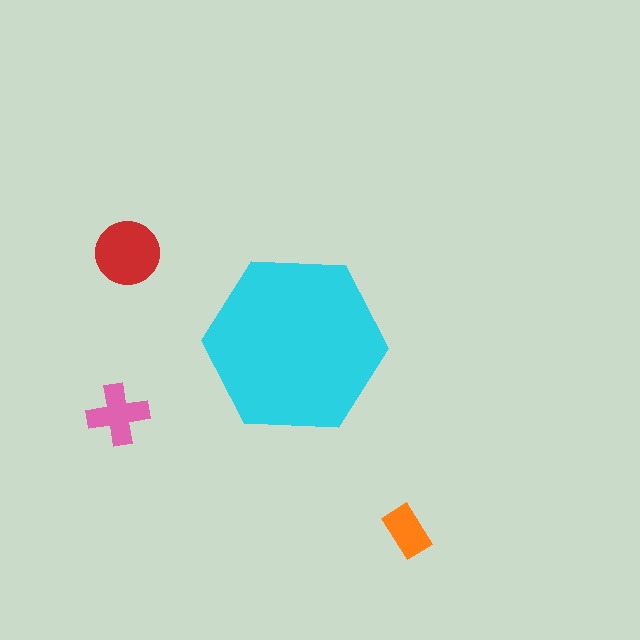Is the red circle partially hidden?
No, the red circle is fully visible.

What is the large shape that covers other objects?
A cyan hexagon.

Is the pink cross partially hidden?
No, the pink cross is fully visible.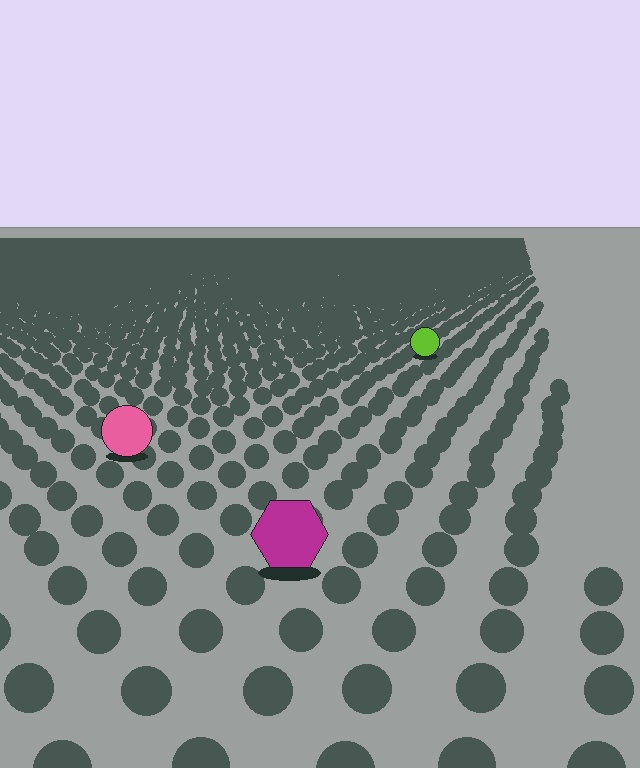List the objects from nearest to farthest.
From nearest to farthest: the magenta hexagon, the pink circle, the lime circle.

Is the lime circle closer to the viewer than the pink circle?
No. The pink circle is closer — you can tell from the texture gradient: the ground texture is coarser near it.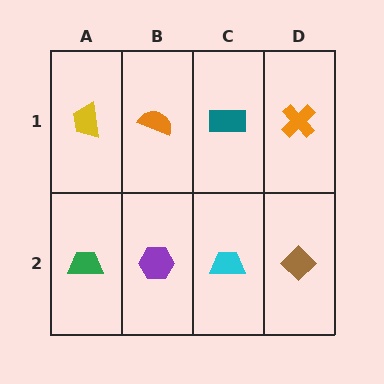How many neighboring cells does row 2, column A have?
2.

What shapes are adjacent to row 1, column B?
A purple hexagon (row 2, column B), a yellow trapezoid (row 1, column A), a teal rectangle (row 1, column C).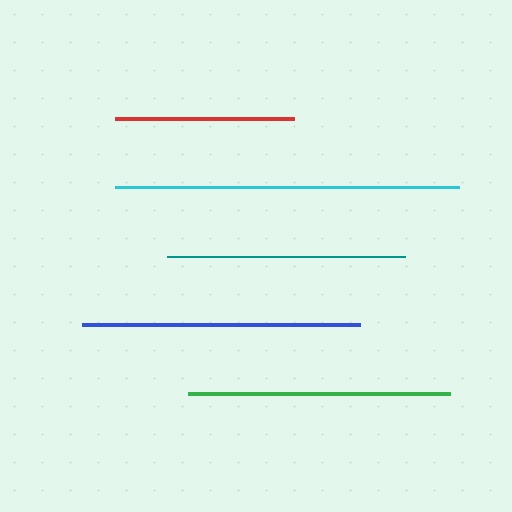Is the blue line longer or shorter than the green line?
The blue line is longer than the green line.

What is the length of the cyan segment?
The cyan segment is approximately 343 pixels long.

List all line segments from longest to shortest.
From longest to shortest: cyan, blue, green, teal, red.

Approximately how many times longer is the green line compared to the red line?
The green line is approximately 1.5 times the length of the red line.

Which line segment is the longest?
The cyan line is the longest at approximately 343 pixels.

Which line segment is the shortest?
The red line is the shortest at approximately 179 pixels.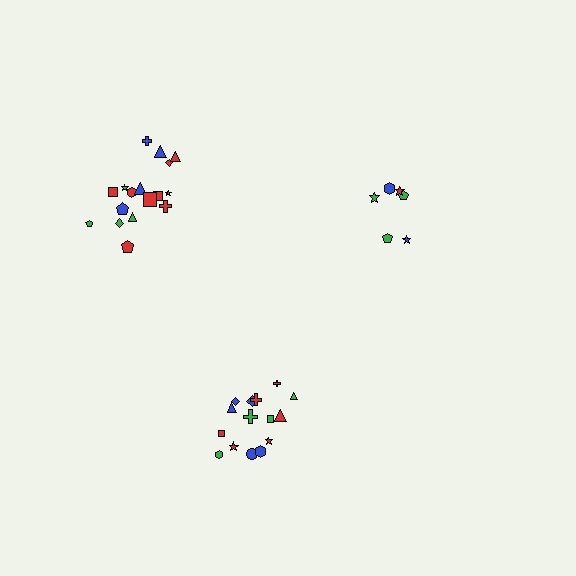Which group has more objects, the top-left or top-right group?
The top-left group.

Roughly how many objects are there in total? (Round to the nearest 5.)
Roughly 40 objects in total.